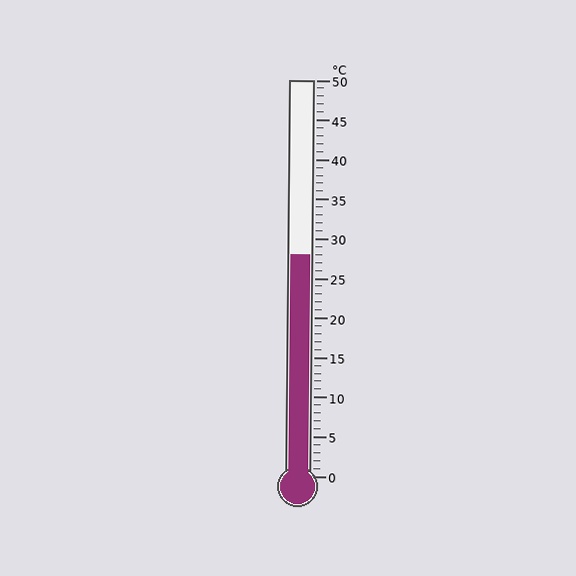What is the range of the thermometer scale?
The thermometer scale ranges from 0°C to 50°C.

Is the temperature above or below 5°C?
The temperature is above 5°C.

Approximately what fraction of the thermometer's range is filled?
The thermometer is filled to approximately 55% of its range.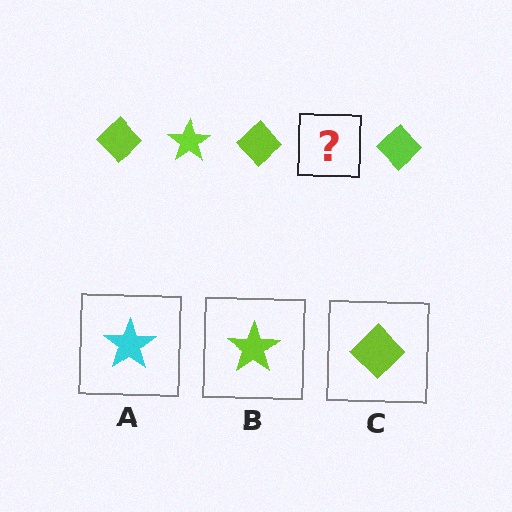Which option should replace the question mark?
Option B.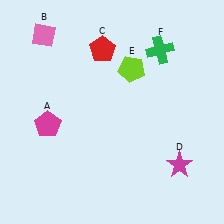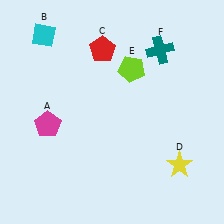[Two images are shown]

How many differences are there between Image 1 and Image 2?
There are 3 differences between the two images.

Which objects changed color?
B changed from pink to cyan. D changed from magenta to yellow. F changed from green to teal.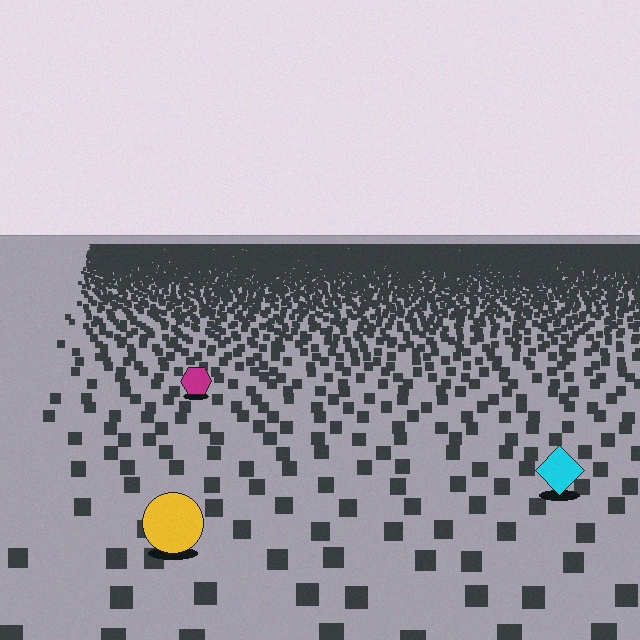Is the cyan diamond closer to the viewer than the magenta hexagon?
Yes. The cyan diamond is closer — you can tell from the texture gradient: the ground texture is coarser near it.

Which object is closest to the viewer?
The yellow circle is closest. The texture marks near it are larger and more spread out.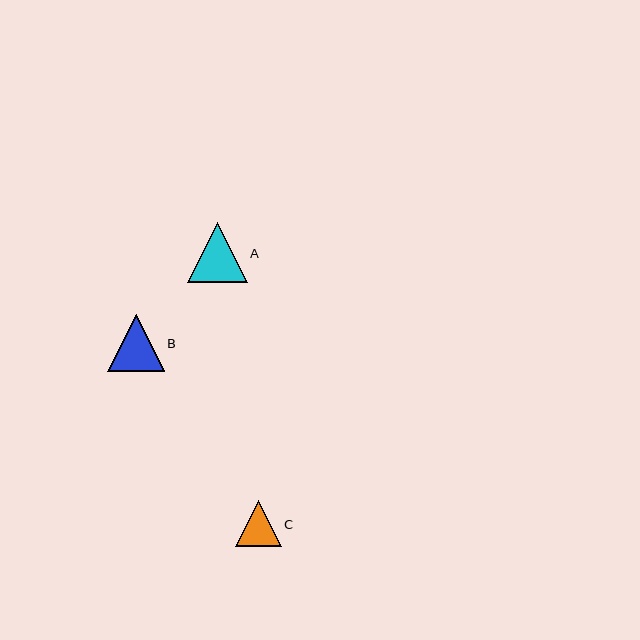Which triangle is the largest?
Triangle A is the largest with a size of approximately 60 pixels.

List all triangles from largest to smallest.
From largest to smallest: A, B, C.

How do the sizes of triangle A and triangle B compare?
Triangle A and triangle B are approximately the same size.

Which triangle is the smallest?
Triangle C is the smallest with a size of approximately 46 pixels.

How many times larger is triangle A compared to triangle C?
Triangle A is approximately 1.3 times the size of triangle C.